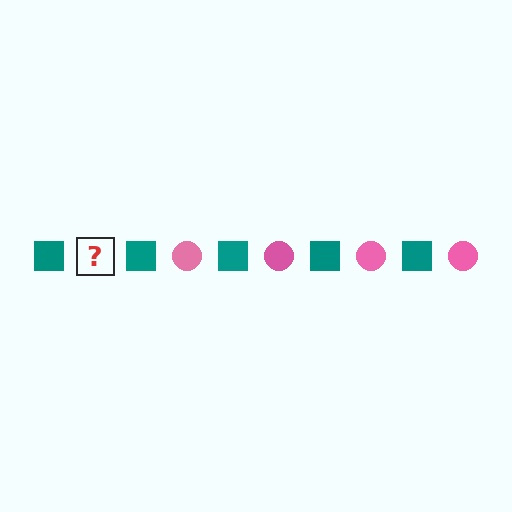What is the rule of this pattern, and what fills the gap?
The rule is that the pattern alternates between teal square and pink circle. The gap should be filled with a pink circle.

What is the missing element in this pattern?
The missing element is a pink circle.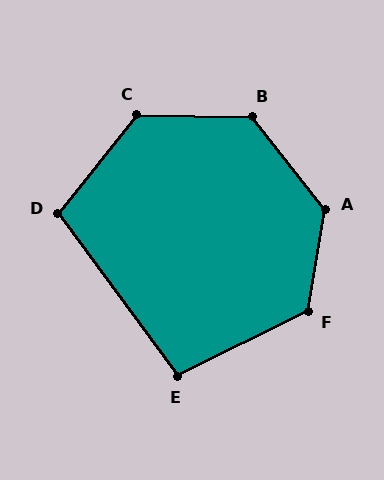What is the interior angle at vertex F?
Approximately 126 degrees (obtuse).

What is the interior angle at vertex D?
Approximately 105 degrees (obtuse).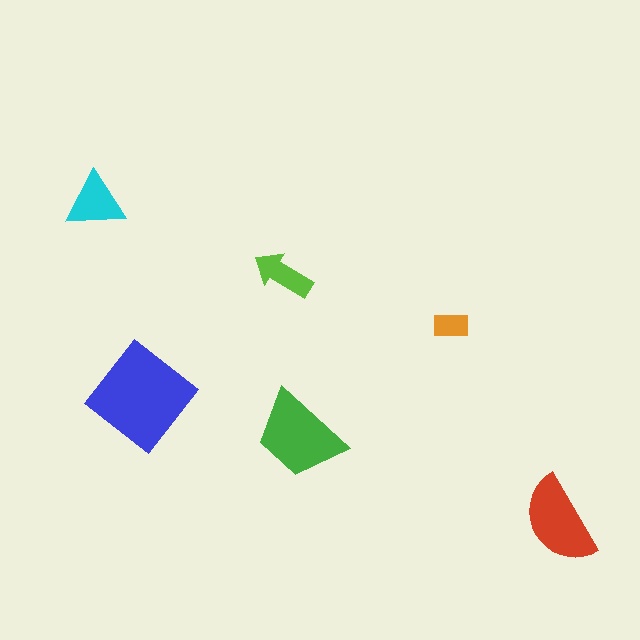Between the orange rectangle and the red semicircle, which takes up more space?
The red semicircle.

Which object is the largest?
The blue diamond.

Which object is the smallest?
The orange rectangle.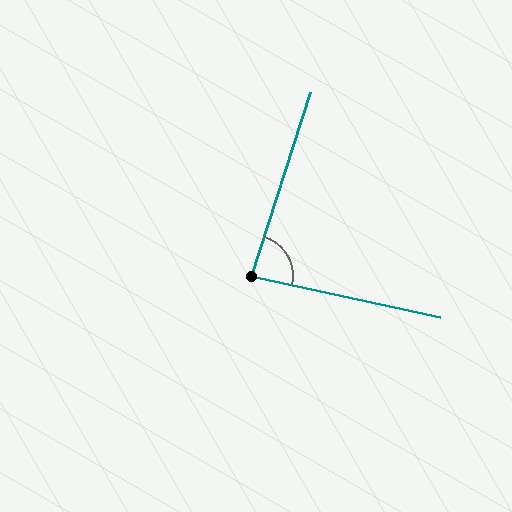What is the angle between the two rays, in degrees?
Approximately 85 degrees.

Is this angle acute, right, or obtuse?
It is acute.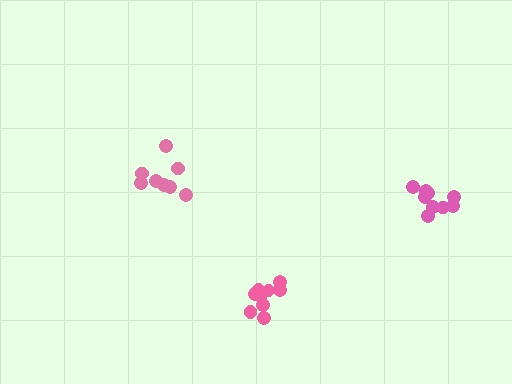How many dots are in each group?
Group 1: 8 dots, Group 2: 9 dots, Group 3: 9 dots (26 total).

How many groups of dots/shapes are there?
There are 3 groups.